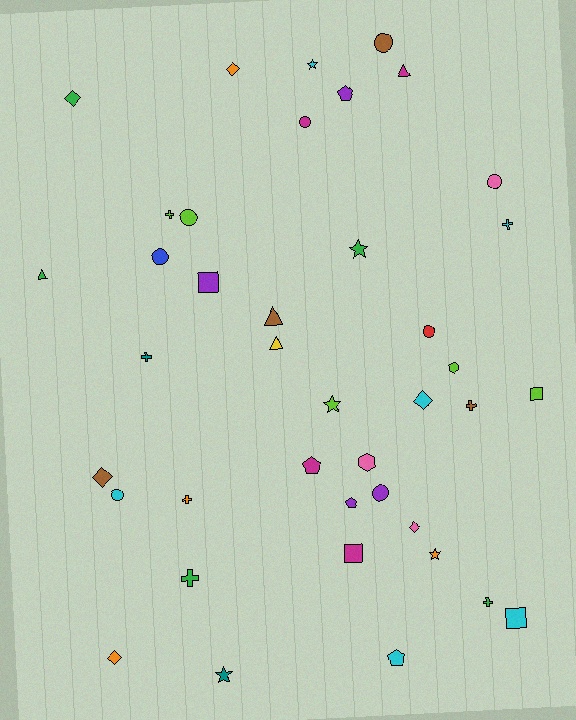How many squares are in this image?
There are 4 squares.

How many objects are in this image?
There are 40 objects.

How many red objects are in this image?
There is 1 red object.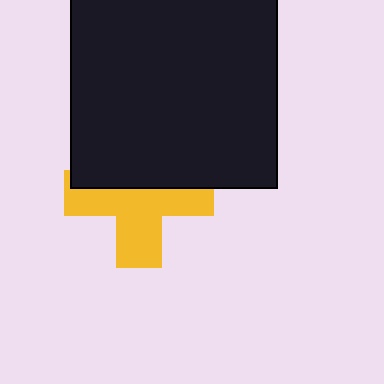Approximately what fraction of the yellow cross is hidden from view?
Roughly 45% of the yellow cross is hidden behind the black rectangle.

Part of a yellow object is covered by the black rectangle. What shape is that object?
It is a cross.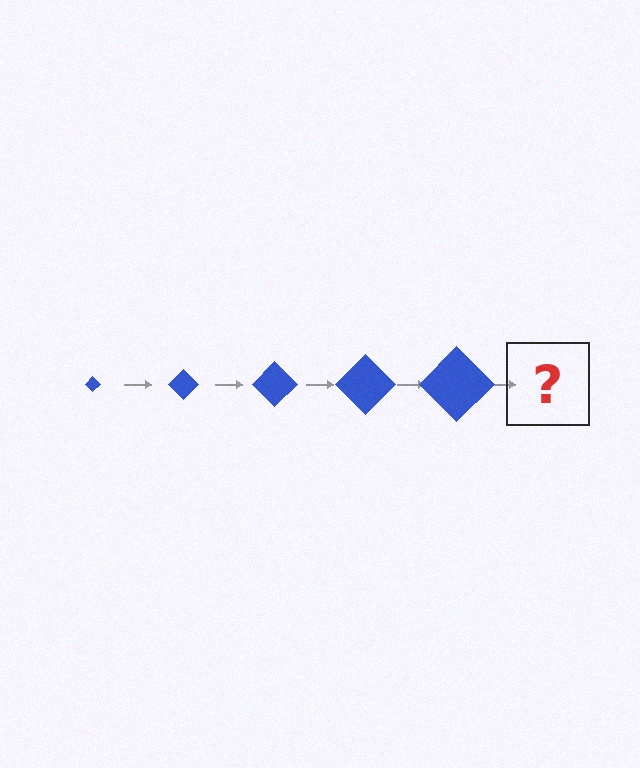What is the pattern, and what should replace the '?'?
The pattern is that the diamond gets progressively larger each step. The '?' should be a blue diamond, larger than the previous one.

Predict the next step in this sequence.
The next step is a blue diamond, larger than the previous one.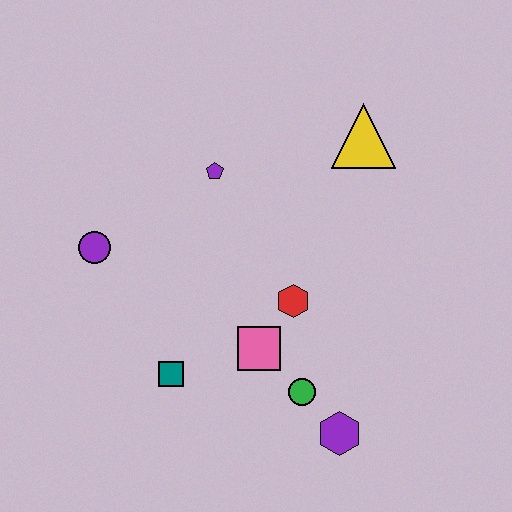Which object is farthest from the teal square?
The yellow triangle is farthest from the teal square.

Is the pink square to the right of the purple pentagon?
Yes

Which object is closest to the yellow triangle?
The purple pentagon is closest to the yellow triangle.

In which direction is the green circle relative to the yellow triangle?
The green circle is below the yellow triangle.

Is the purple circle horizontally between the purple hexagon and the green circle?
No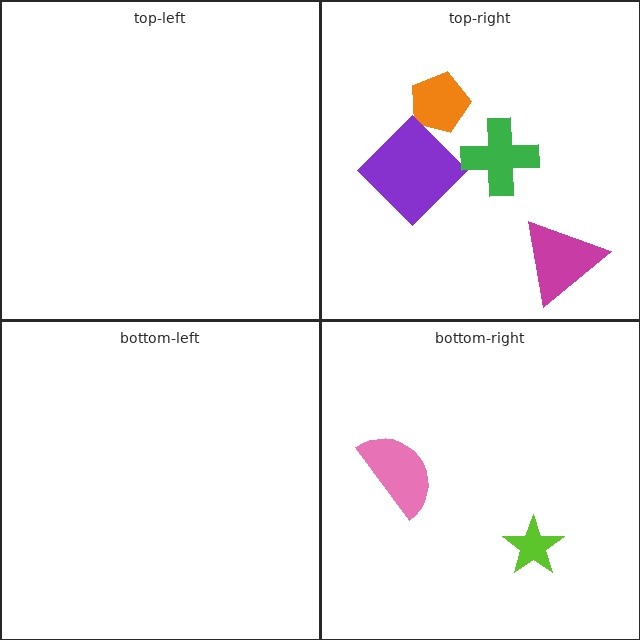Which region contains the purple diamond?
The top-right region.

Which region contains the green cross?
The top-right region.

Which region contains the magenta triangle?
The top-right region.